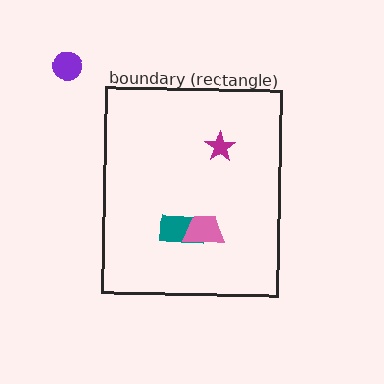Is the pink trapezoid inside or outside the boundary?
Inside.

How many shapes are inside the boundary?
3 inside, 1 outside.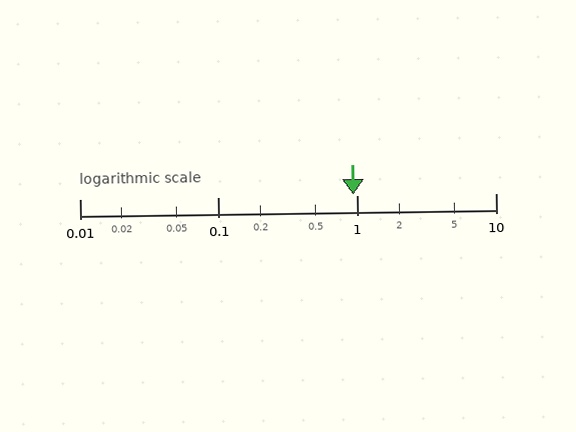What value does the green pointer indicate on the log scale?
The pointer indicates approximately 0.94.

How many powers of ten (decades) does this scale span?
The scale spans 3 decades, from 0.01 to 10.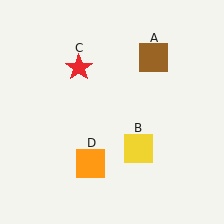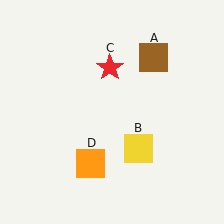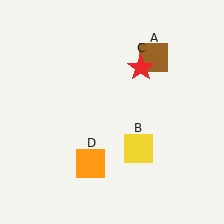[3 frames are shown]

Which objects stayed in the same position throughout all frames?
Brown square (object A) and yellow square (object B) and orange square (object D) remained stationary.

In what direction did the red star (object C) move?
The red star (object C) moved right.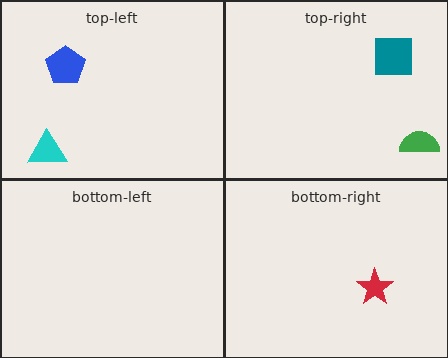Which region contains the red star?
The bottom-right region.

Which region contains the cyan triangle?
The top-left region.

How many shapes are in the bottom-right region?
1.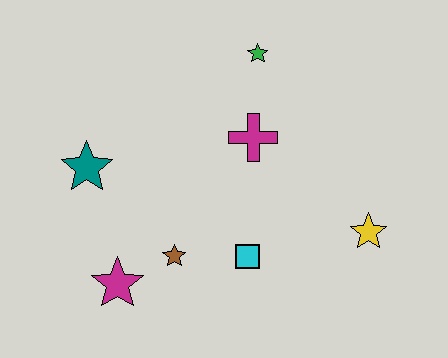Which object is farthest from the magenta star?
The green star is farthest from the magenta star.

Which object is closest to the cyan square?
The brown star is closest to the cyan square.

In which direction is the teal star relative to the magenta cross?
The teal star is to the left of the magenta cross.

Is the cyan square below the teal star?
Yes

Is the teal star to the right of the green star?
No